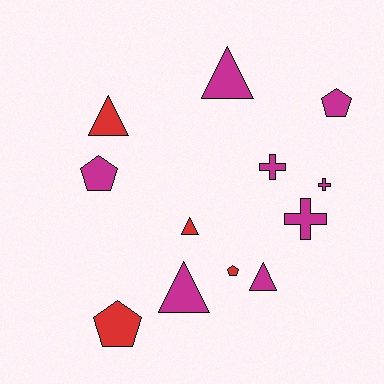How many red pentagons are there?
There are 2 red pentagons.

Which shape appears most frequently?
Triangle, with 5 objects.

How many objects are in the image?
There are 12 objects.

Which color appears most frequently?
Magenta, with 8 objects.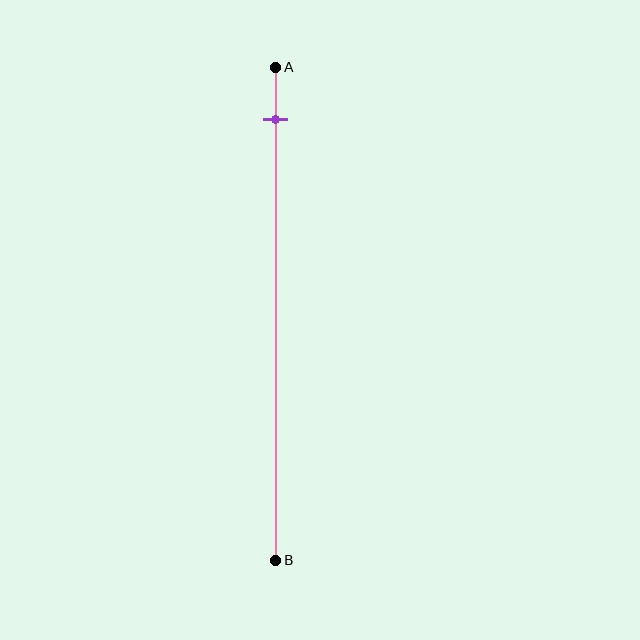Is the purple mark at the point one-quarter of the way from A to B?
No, the mark is at about 10% from A, not at the 25% one-quarter point.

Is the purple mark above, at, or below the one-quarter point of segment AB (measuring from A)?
The purple mark is above the one-quarter point of segment AB.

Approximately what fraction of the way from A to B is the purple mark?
The purple mark is approximately 10% of the way from A to B.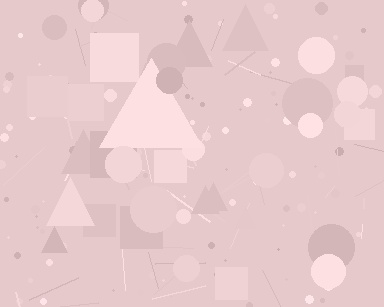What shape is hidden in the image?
A triangle is hidden in the image.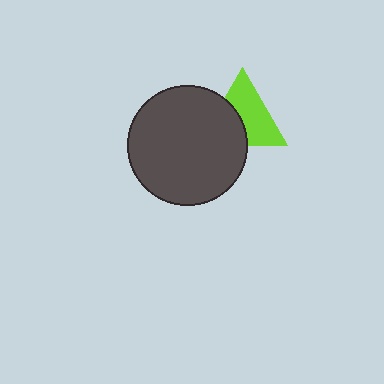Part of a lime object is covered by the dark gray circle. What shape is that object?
It is a triangle.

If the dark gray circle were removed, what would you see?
You would see the complete lime triangle.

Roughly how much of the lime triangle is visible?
About half of it is visible (roughly 60%).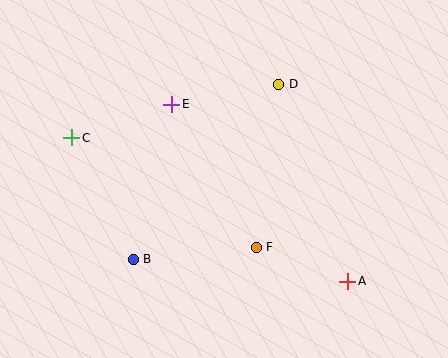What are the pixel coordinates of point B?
Point B is at (133, 259).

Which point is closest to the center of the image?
Point F at (256, 247) is closest to the center.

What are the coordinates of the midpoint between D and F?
The midpoint between D and F is at (268, 166).